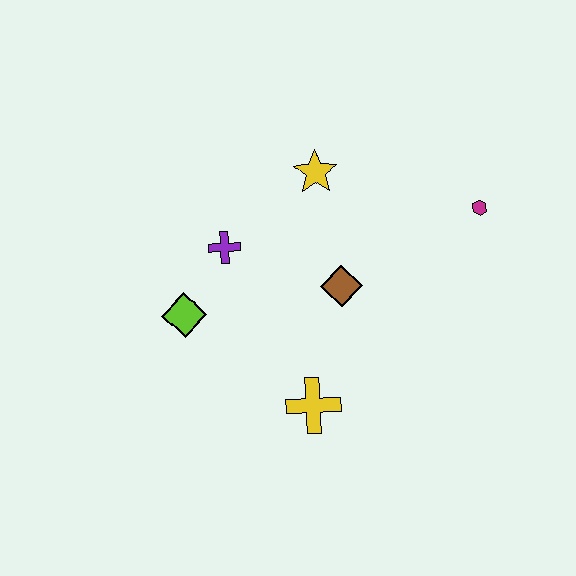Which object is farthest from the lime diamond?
The magenta hexagon is farthest from the lime diamond.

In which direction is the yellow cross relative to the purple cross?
The yellow cross is below the purple cross.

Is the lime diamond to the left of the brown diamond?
Yes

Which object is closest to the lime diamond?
The purple cross is closest to the lime diamond.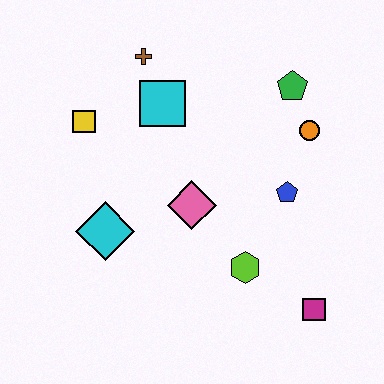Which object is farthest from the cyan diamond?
The green pentagon is farthest from the cyan diamond.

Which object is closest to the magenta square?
The lime hexagon is closest to the magenta square.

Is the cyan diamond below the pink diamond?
Yes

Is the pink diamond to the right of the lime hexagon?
No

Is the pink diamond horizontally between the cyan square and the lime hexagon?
Yes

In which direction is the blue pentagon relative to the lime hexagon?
The blue pentagon is above the lime hexagon.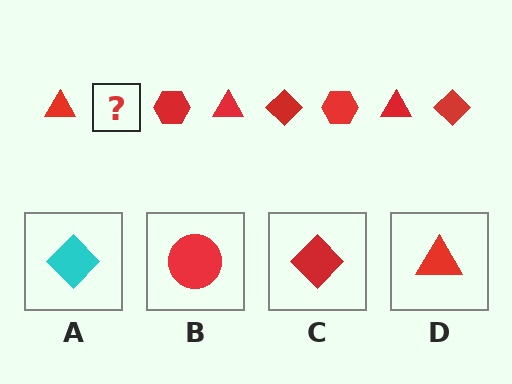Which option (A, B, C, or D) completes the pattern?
C.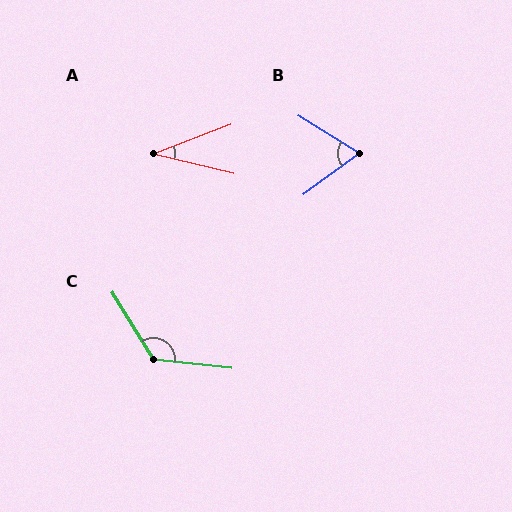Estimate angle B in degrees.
Approximately 68 degrees.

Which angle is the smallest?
A, at approximately 34 degrees.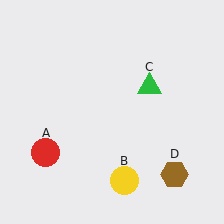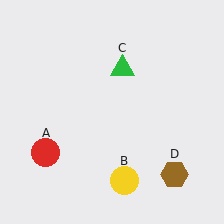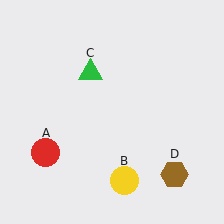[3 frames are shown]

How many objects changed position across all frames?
1 object changed position: green triangle (object C).